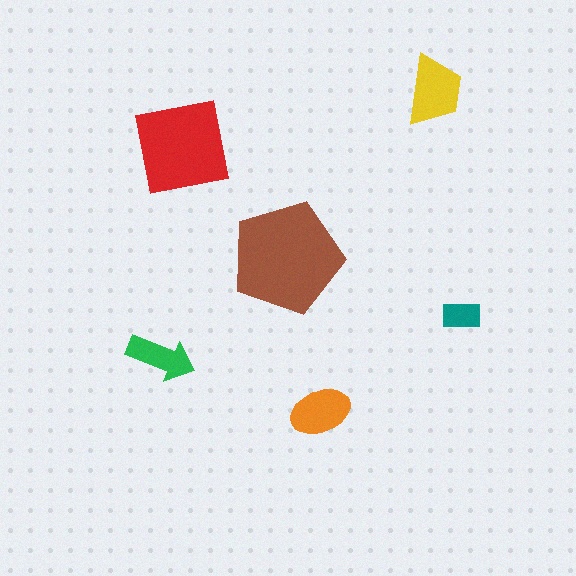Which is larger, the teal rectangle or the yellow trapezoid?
The yellow trapezoid.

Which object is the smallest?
The teal rectangle.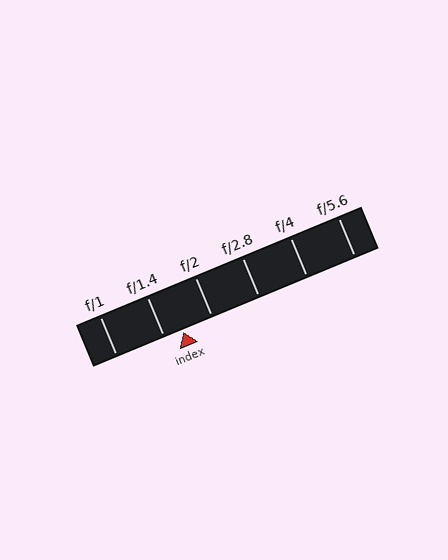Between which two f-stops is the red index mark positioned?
The index mark is between f/1.4 and f/2.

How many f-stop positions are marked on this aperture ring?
There are 6 f-stop positions marked.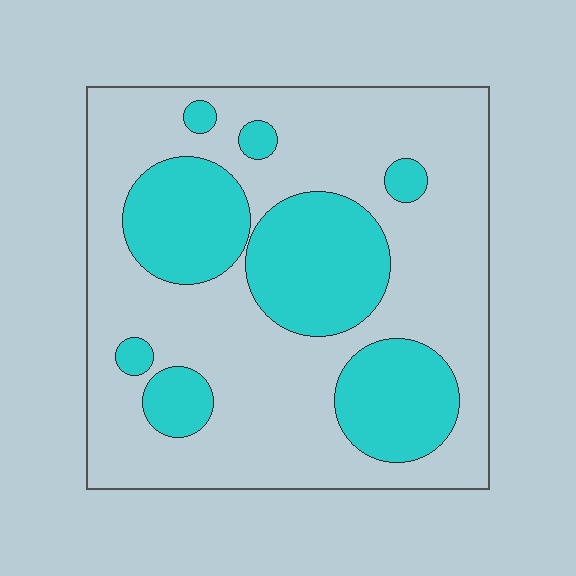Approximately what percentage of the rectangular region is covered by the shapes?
Approximately 30%.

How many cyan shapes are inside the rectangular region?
8.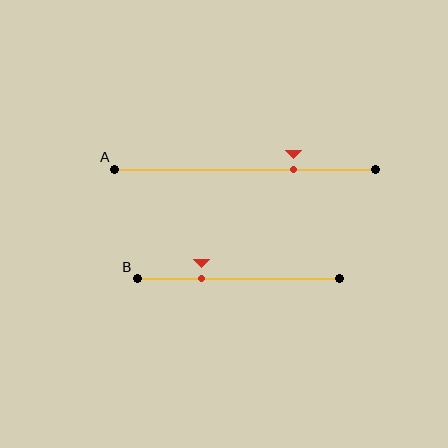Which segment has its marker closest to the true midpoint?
Segment B has its marker closest to the true midpoint.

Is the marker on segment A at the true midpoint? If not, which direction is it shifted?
No, the marker on segment A is shifted to the right by about 19% of the segment length.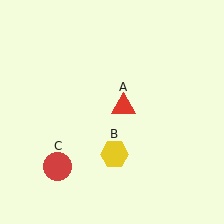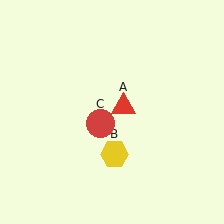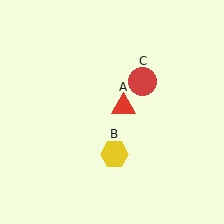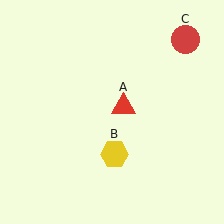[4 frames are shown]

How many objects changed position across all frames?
1 object changed position: red circle (object C).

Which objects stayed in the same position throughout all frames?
Red triangle (object A) and yellow hexagon (object B) remained stationary.